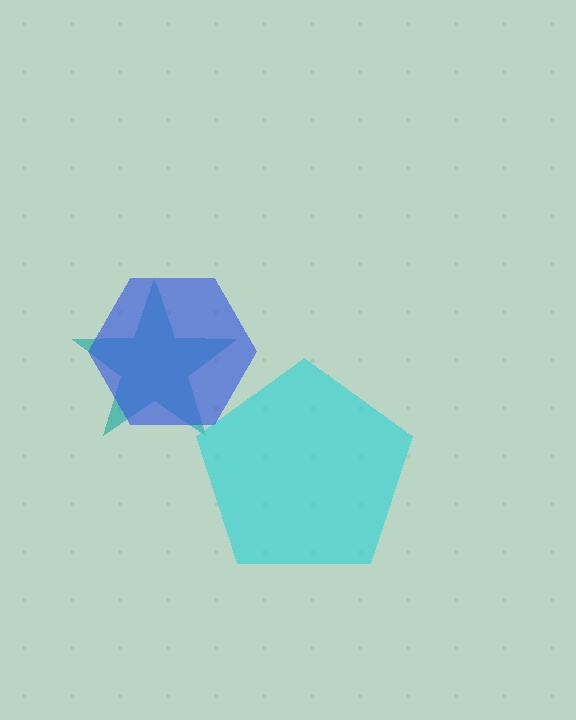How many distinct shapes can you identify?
There are 3 distinct shapes: a teal star, a cyan pentagon, a blue hexagon.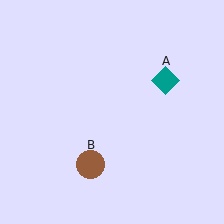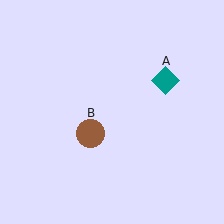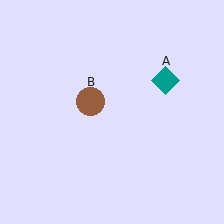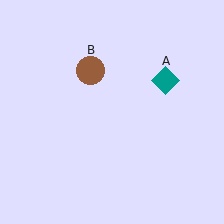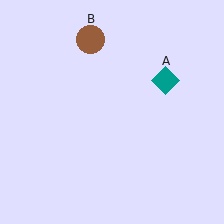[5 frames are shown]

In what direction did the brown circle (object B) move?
The brown circle (object B) moved up.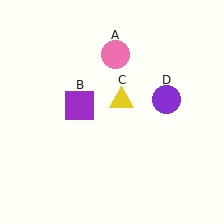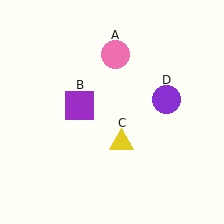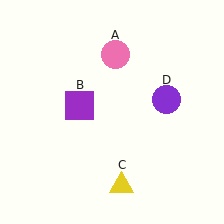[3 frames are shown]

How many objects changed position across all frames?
1 object changed position: yellow triangle (object C).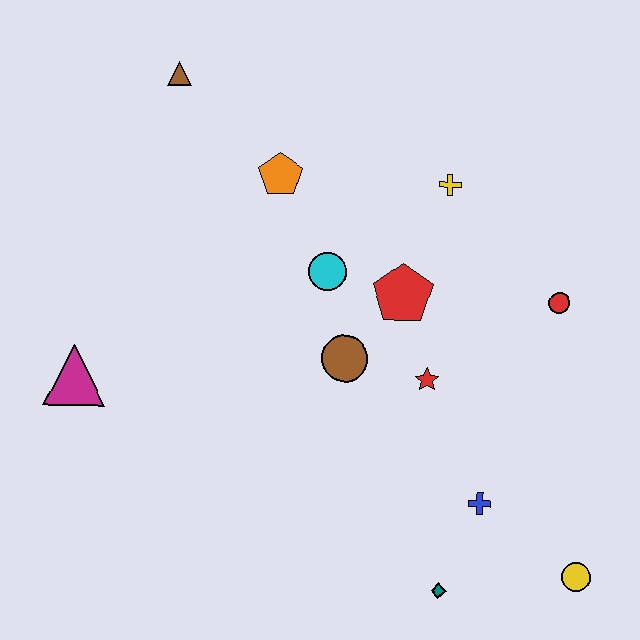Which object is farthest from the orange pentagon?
The yellow circle is farthest from the orange pentagon.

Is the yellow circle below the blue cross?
Yes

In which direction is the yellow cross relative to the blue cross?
The yellow cross is above the blue cross.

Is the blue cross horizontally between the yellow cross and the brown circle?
No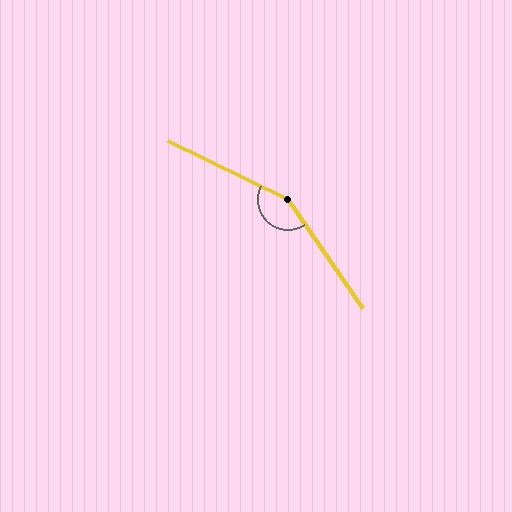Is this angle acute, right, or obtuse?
It is obtuse.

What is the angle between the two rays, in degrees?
Approximately 150 degrees.